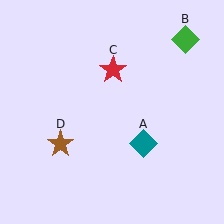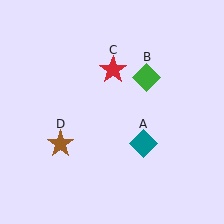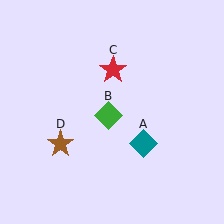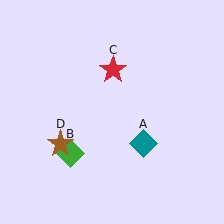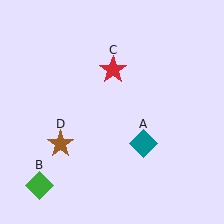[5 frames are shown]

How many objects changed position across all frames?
1 object changed position: green diamond (object B).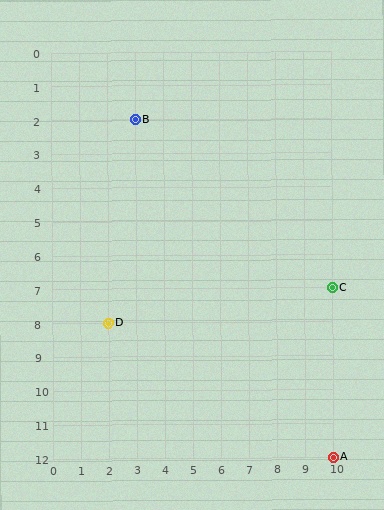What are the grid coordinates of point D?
Point D is at grid coordinates (2, 8).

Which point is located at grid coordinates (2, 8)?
Point D is at (2, 8).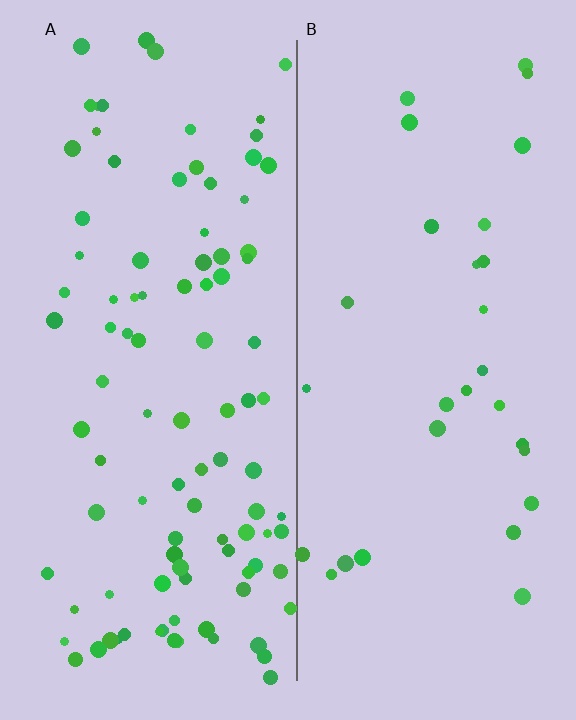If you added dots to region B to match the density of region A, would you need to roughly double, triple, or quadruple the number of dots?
Approximately triple.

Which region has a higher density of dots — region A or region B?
A (the left).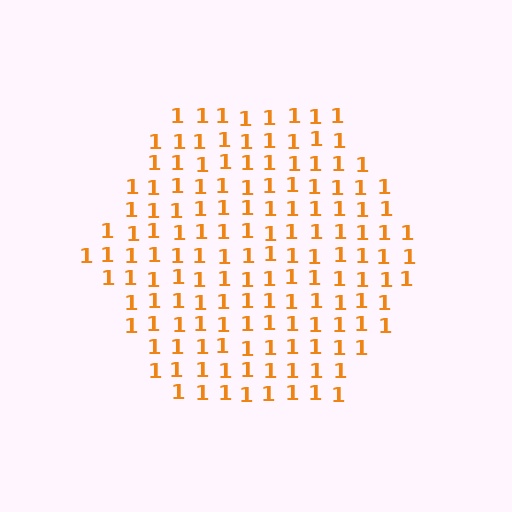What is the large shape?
The large shape is a hexagon.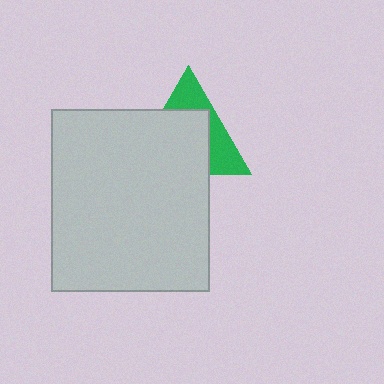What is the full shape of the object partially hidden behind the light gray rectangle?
The partially hidden object is a green triangle.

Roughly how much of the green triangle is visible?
A small part of it is visible (roughly 39%).